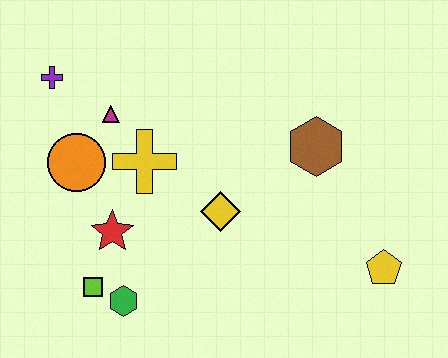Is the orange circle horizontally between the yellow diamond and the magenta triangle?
No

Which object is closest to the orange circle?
The magenta triangle is closest to the orange circle.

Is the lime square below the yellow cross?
Yes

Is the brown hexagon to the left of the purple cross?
No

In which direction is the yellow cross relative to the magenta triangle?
The yellow cross is below the magenta triangle.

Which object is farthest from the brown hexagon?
The purple cross is farthest from the brown hexagon.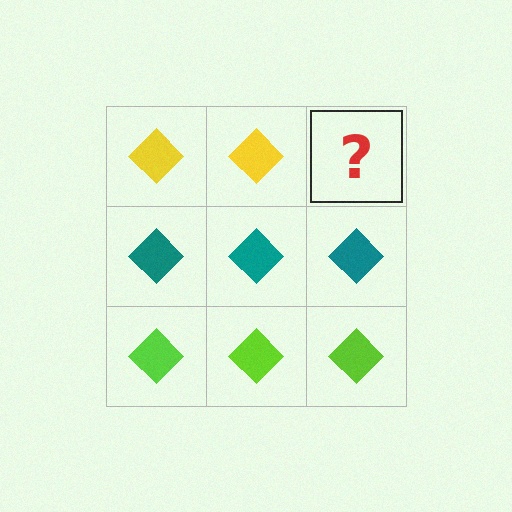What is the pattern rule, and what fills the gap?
The rule is that each row has a consistent color. The gap should be filled with a yellow diamond.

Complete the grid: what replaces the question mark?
The question mark should be replaced with a yellow diamond.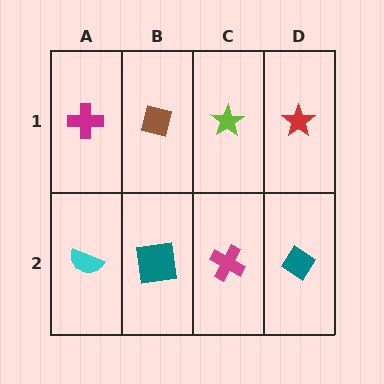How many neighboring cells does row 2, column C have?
3.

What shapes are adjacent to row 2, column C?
A lime star (row 1, column C), a teal square (row 2, column B), a teal diamond (row 2, column D).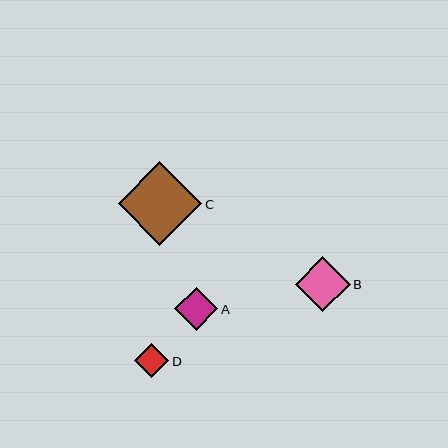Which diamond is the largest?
Diamond C is the largest with a size of approximately 83 pixels.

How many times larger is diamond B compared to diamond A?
Diamond B is approximately 1.3 times the size of diamond A.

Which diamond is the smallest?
Diamond D is the smallest with a size of approximately 35 pixels.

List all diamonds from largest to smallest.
From largest to smallest: C, B, A, D.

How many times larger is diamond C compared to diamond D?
Diamond C is approximately 2.4 times the size of diamond D.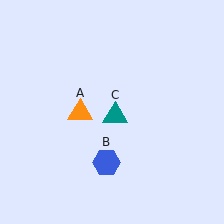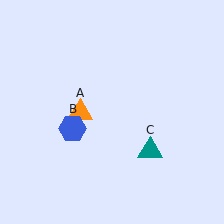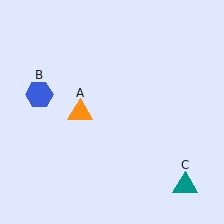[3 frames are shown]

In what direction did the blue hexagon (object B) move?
The blue hexagon (object B) moved up and to the left.